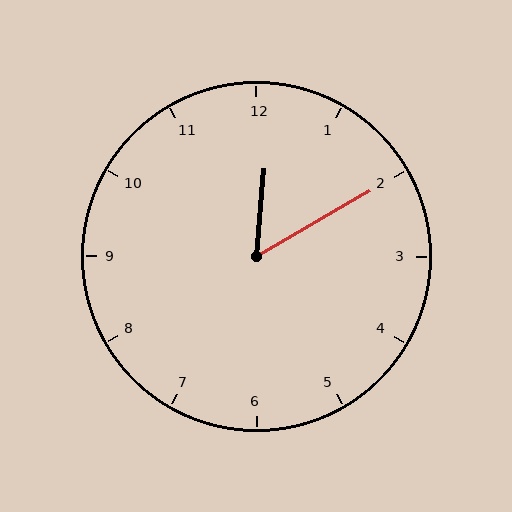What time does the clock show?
12:10.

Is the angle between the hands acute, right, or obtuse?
It is acute.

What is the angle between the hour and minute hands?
Approximately 55 degrees.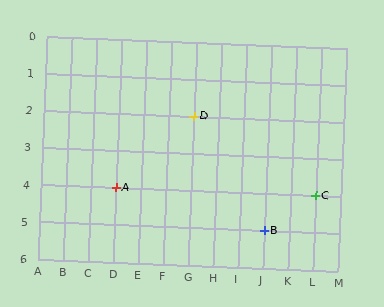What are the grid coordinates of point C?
Point C is at grid coordinates (L, 4).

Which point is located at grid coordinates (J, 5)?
Point B is at (J, 5).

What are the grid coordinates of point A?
Point A is at grid coordinates (D, 4).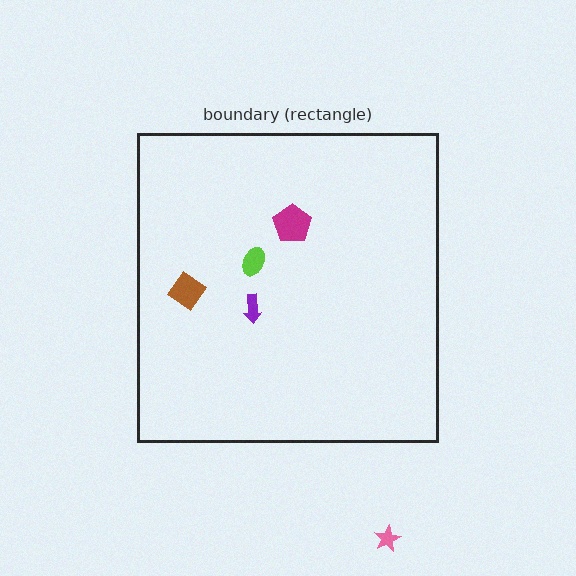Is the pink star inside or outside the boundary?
Outside.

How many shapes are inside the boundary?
4 inside, 1 outside.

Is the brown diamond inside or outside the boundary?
Inside.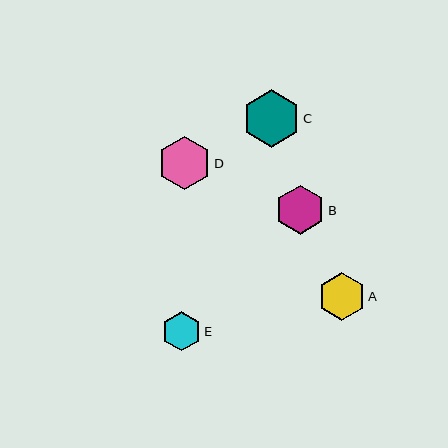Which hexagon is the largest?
Hexagon C is the largest with a size of approximately 57 pixels.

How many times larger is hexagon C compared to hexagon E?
Hexagon C is approximately 1.5 times the size of hexagon E.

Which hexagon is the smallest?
Hexagon E is the smallest with a size of approximately 39 pixels.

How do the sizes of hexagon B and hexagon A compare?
Hexagon B and hexagon A are approximately the same size.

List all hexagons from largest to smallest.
From largest to smallest: C, D, B, A, E.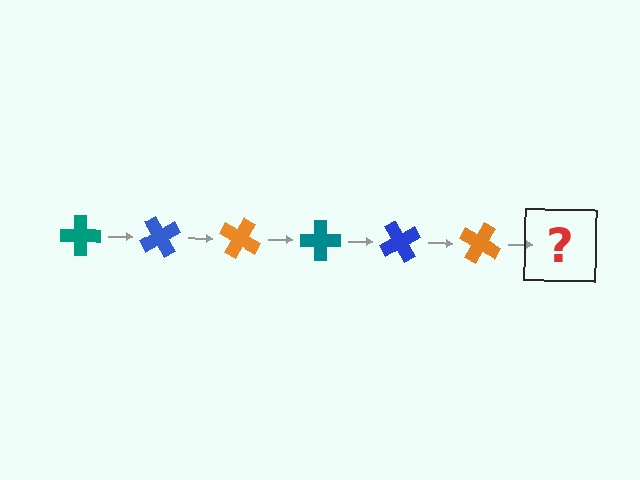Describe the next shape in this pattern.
It should be a teal cross, rotated 360 degrees from the start.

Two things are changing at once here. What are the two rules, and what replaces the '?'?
The two rules are that it rotates 60 degrees each step and the color cycles through teal, blue, and orange. The '?' should be a teal cross, rotated 360 degrees from the start.